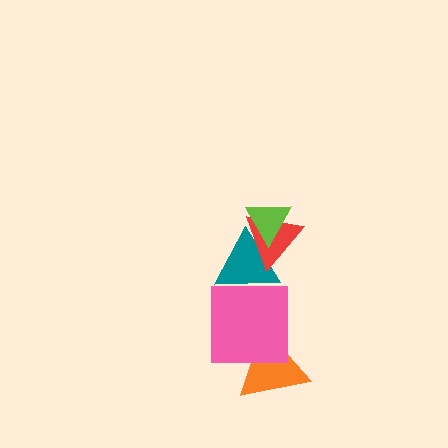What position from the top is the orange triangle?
The orange triangle is 5th from the top.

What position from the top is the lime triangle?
The lime triangle is 1st from the top.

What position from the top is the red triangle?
The red triangle is 2nd from the top.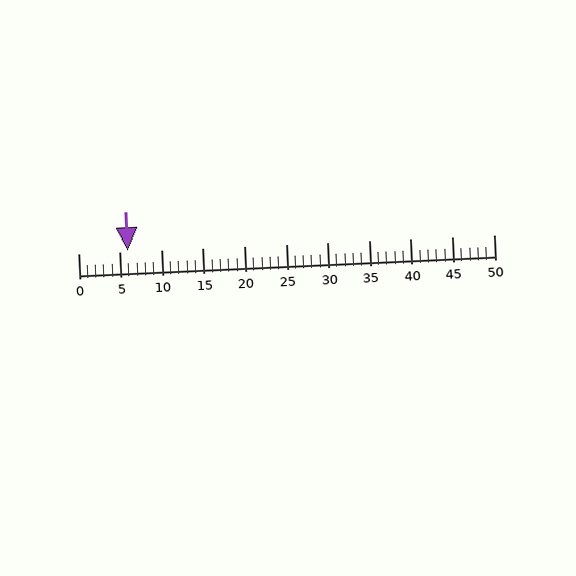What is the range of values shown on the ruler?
The ruler shows values from 0 to 50.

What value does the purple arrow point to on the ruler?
The purple arrow points to approximately 6.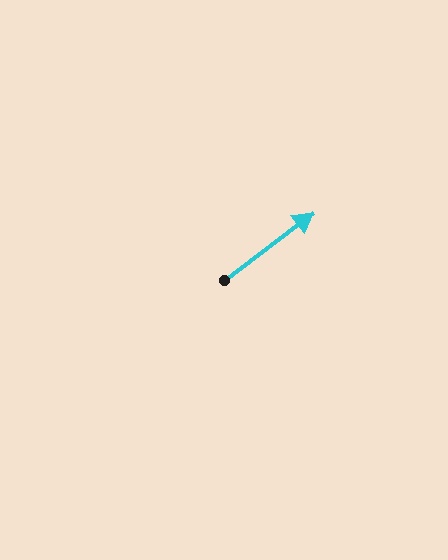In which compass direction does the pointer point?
Northeast.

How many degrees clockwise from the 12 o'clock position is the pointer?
Approximately 53 degrees.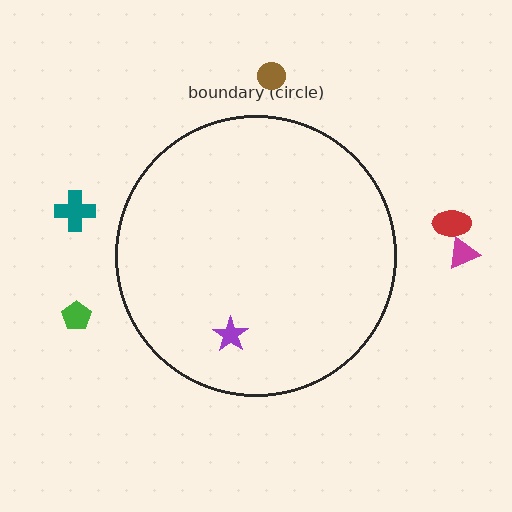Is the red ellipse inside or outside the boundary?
Outside.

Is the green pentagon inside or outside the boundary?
Outside.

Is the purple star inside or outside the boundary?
Inside.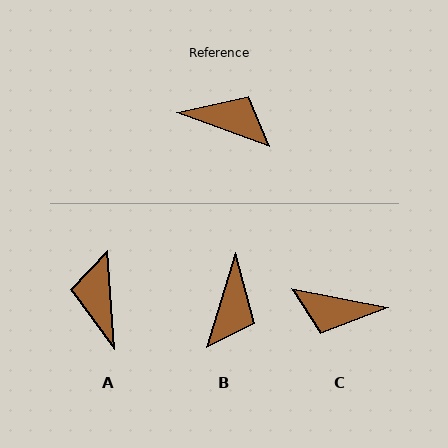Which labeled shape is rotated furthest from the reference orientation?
C, about 171 degrees away.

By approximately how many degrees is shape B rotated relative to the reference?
Approximately 87 degrees clockwise.